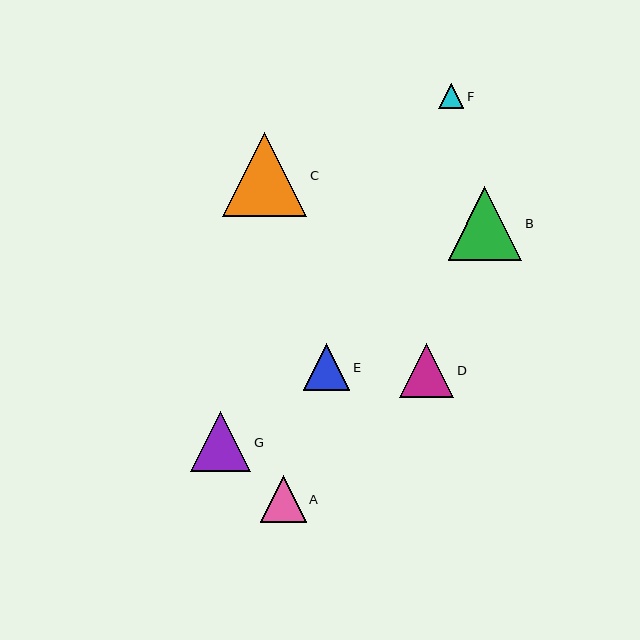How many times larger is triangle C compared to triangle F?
Triangle C is approximately 3.3 times the size of triangle F.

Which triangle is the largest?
Triangle C is the largest with a size of approximately 84 pixels.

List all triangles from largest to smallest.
From largest to smallest: C, B, G, D, E, A, F.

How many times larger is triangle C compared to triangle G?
Triangle C is approximately 1.4 times the size of triangle G.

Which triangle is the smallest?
Triangle F is the smallest with a size of approximately 25 pixels.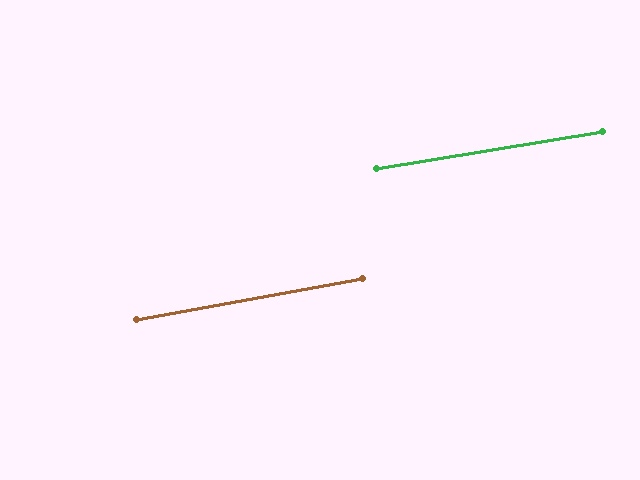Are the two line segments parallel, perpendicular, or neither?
Parallel — their directions differ by only 1.1°.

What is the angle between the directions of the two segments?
Approximately 1 degree.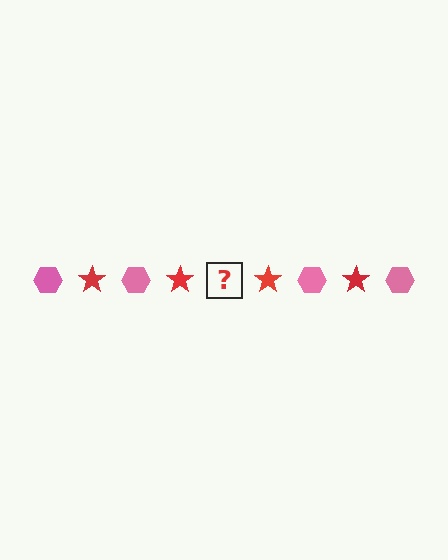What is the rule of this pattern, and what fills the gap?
The rule is that the pattern alternates between pink hexagon and red star. The gap should be filled with a pink hexagon.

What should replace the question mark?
The question mark should be replaced with a pink hexagon.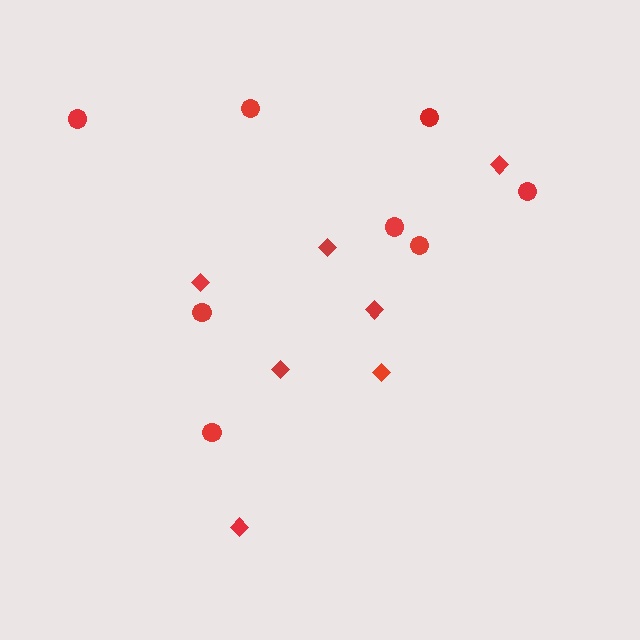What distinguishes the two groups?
There are 2 groups: one group of circles (8) and one group of diamonds (7).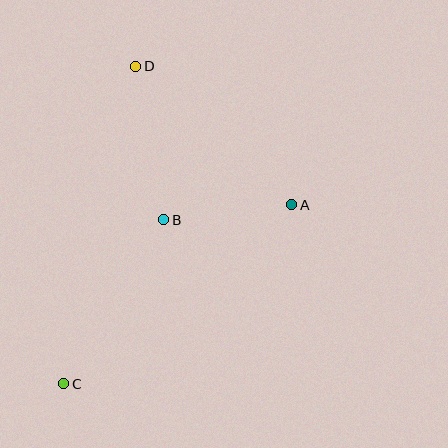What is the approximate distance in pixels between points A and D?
The distance between A and D is approximately 209 pixels.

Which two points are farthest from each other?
Points C and D are farthest from each other.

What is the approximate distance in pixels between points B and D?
The distance between B and D is approximately 156 pixels.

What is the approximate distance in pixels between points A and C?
The distance between A and C is approximately 290 pixels.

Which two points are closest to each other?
Points A and B are closest to each other.